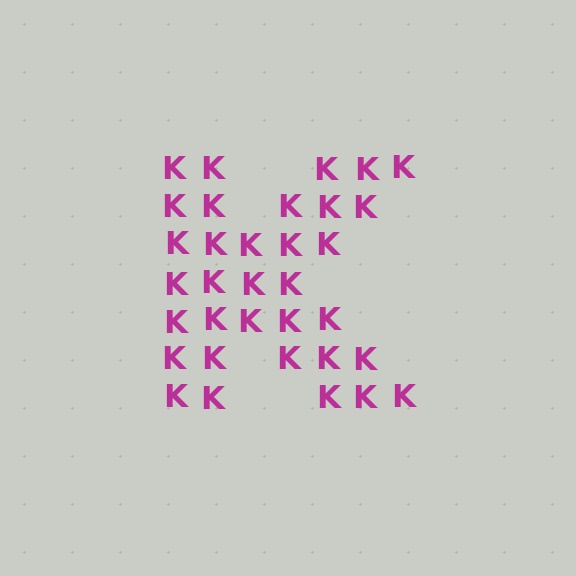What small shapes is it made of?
It is made of small letter K's.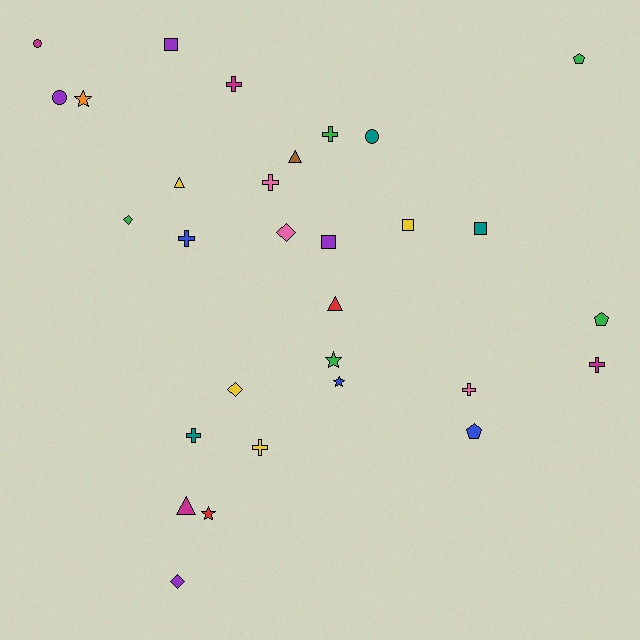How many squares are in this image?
There are 4 squares.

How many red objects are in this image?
There are 2 red objects.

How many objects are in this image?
There are 30 objects.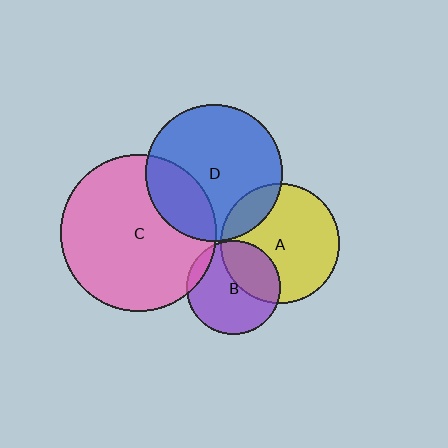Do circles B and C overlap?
Yes.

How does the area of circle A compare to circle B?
Approximately 1.6 times.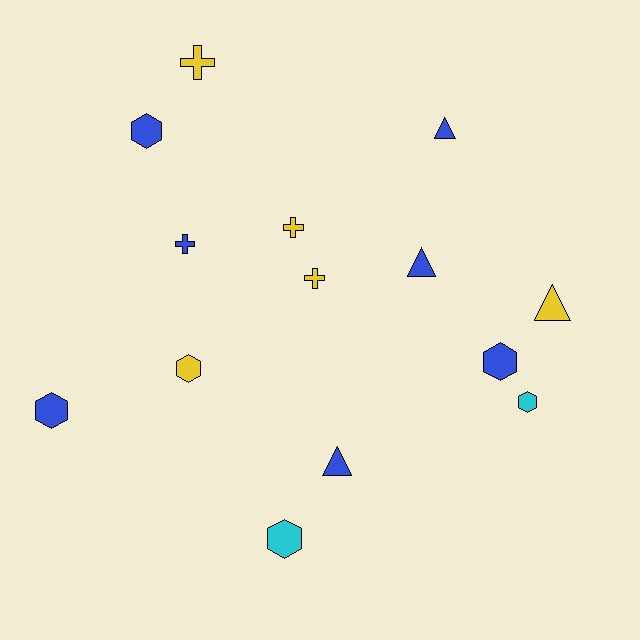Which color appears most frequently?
Blue, with 7 objects.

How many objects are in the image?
There are 14 objects.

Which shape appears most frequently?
Hexagon, with 6 objects.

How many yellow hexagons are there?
There is 1 yellow hexagon.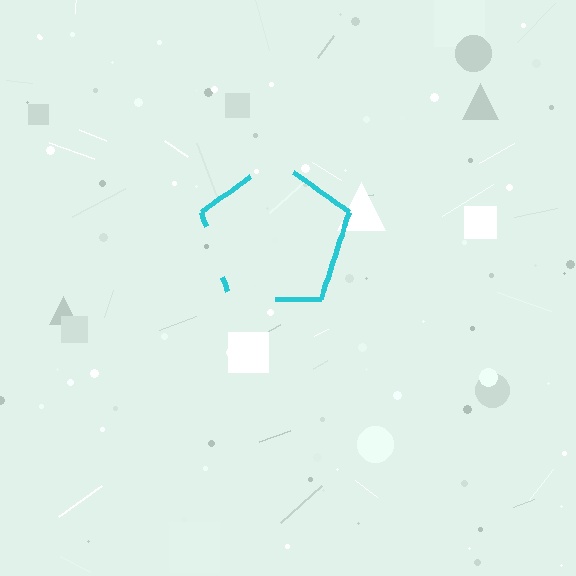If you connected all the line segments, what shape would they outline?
They would outline a pentagon.